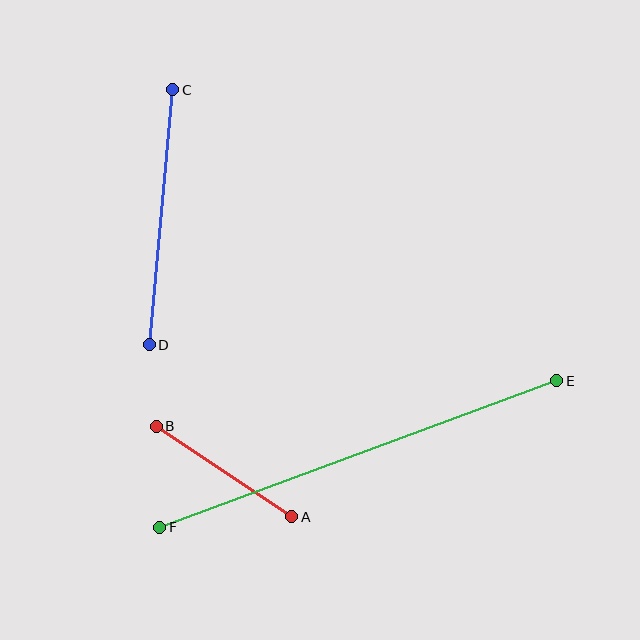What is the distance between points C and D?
The distance is approximately 256 pixels.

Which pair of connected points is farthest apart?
Points E and F are farthest apart.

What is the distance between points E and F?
The distance is approximately 423 pixels.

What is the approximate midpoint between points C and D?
The midpoint is at approximately (161, 217) pixels.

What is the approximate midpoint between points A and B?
The midpoint is at approximately (224, 472) pixels.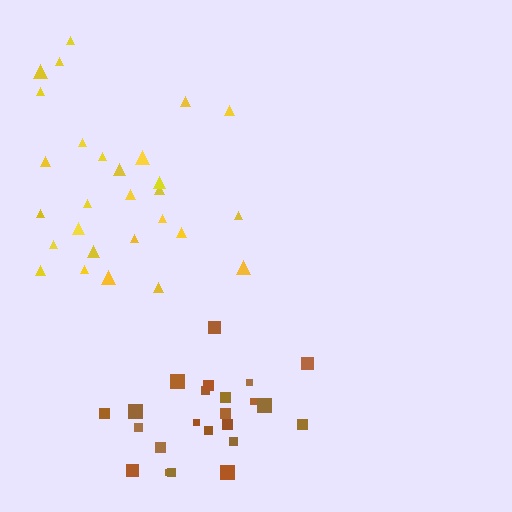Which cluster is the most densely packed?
Brown.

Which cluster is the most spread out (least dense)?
Yellow.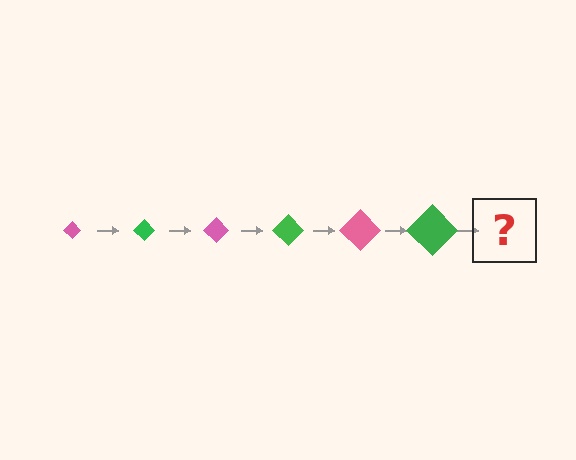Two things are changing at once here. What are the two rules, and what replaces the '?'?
The two rules are that the diamond grows larger each step and the color cycles through pink and green. The '?' should be a pink diamond, larger than the previous one.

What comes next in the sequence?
The next element should be a pink diamond, larger than the previous one.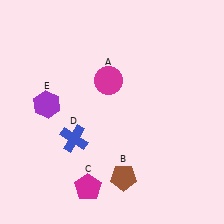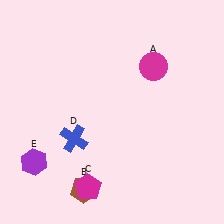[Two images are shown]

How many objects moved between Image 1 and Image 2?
3 objects moved between the two images.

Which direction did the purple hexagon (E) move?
The purple hexagon (E) moved down.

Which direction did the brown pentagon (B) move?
The brown pentagon (B) moved left.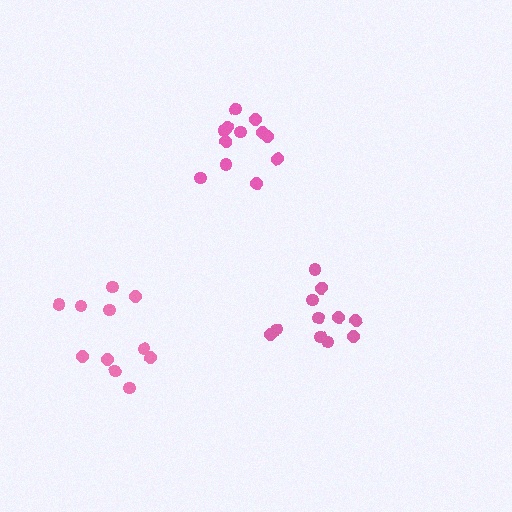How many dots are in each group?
Group 1: 11 dots, Group 2: 11 dots, Group 3: 12 dots (34 total).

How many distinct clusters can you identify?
There are 3 distinct clusters.